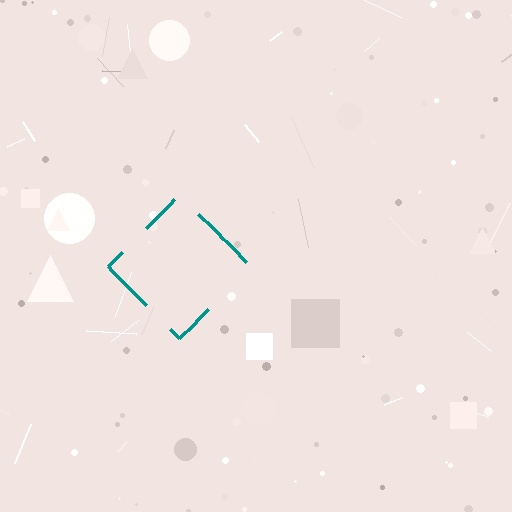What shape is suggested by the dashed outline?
The dashed outline suggests a diamond.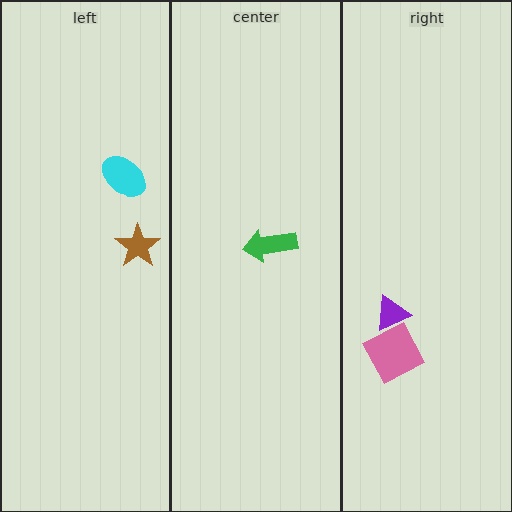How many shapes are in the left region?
2.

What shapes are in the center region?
The green arrow.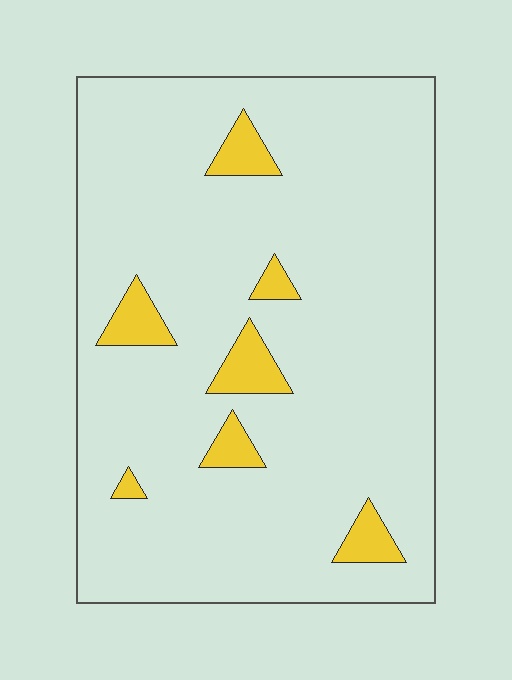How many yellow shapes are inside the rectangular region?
7.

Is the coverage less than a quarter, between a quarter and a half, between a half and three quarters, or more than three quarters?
Less than a quarter.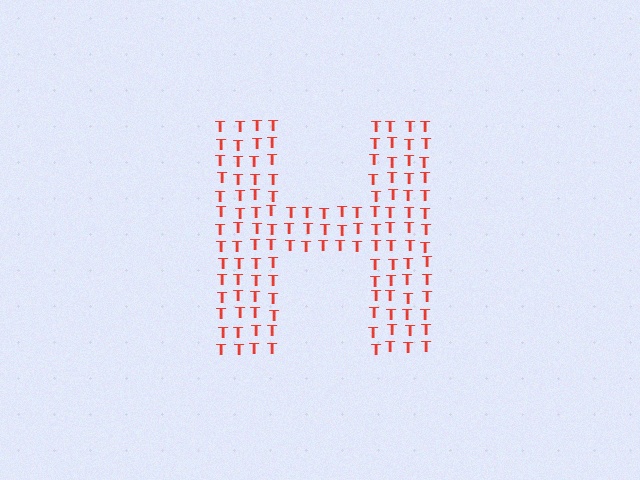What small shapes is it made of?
It is made of small letter T's.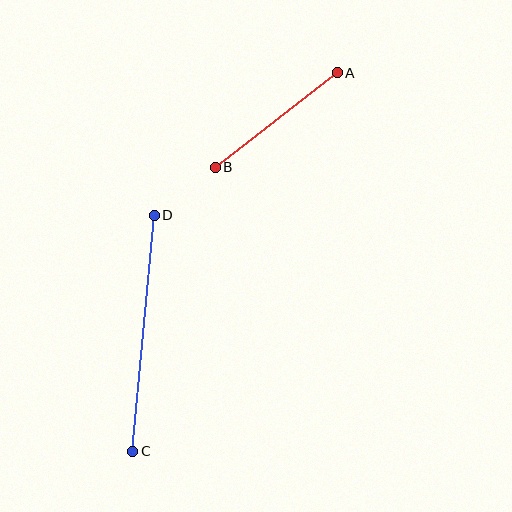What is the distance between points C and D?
The distance is approximately 237 pixels.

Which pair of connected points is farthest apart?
Points C and D are farthest apart.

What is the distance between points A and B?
The distance is approximately 154 pixels.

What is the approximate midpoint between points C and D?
The midpoint is at approximately (144, 333) pixels.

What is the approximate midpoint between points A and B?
The midpoint is at approximately (276, 120) pixels.